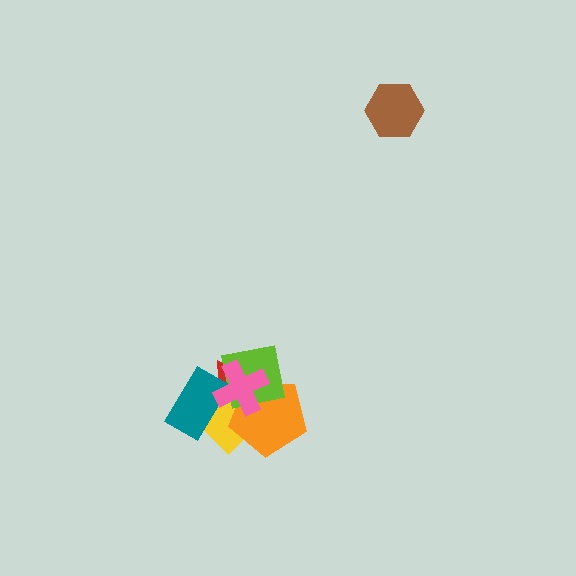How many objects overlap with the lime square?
5 objects overlap with the lime square.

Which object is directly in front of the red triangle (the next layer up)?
The yellow diamond is directly in front of the red triangle.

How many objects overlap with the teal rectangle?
4 objects overlap with the teal rectangle.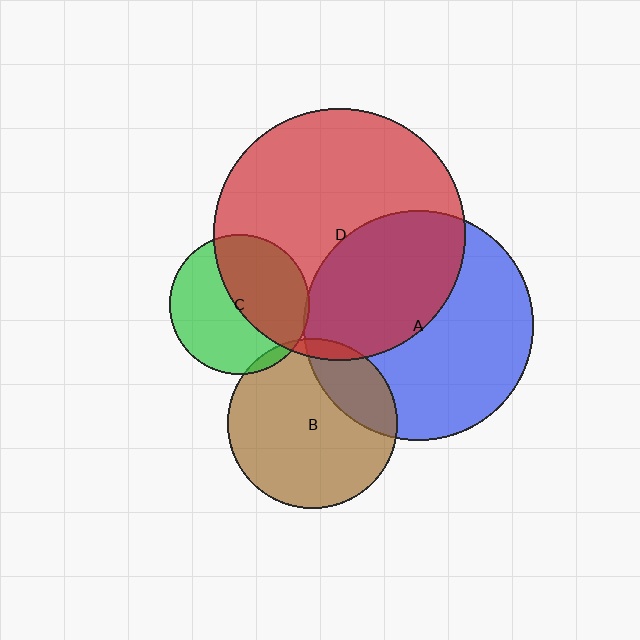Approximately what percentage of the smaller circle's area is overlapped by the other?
Approximately 25%.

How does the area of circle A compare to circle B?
Approximately 1.8 times.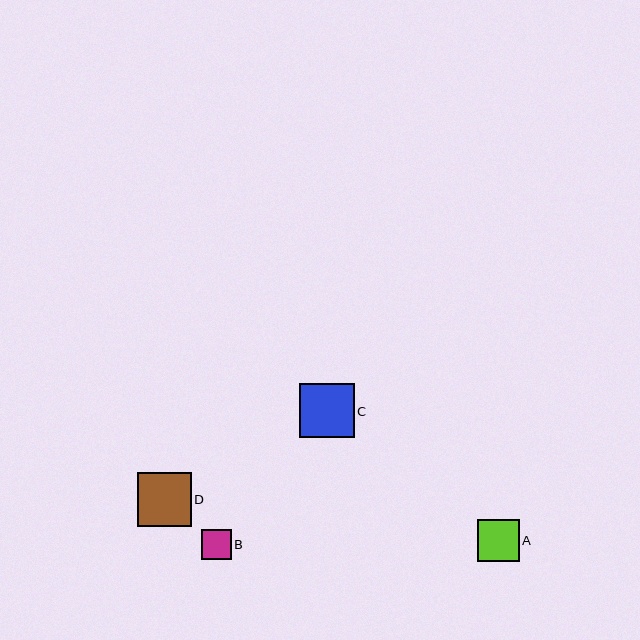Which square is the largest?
Square C is the largest with a size of approximately 55 pixels.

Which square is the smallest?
Square B is the smallest with a size of approximately 29 pixels.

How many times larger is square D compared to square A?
Square D is approximately 1.3 times the size of square A.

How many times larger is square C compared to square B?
Square C is approximately 1.9 times the size of square B.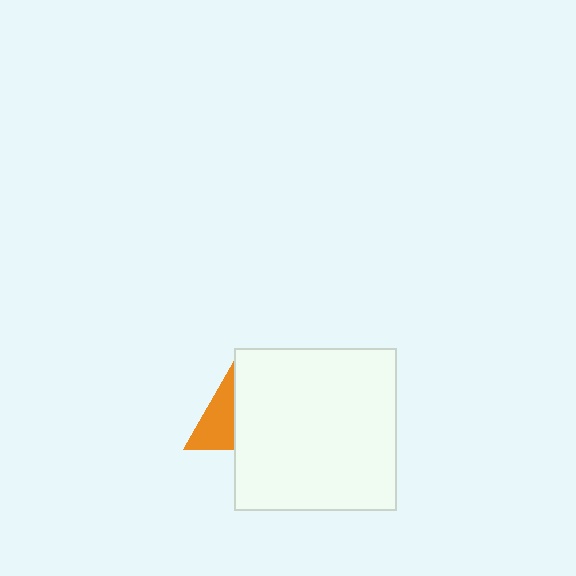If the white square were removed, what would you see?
You would see the complete orange triangle.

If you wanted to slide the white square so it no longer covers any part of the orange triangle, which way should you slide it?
Slide it right — that is the most direct way to separate the two shapes.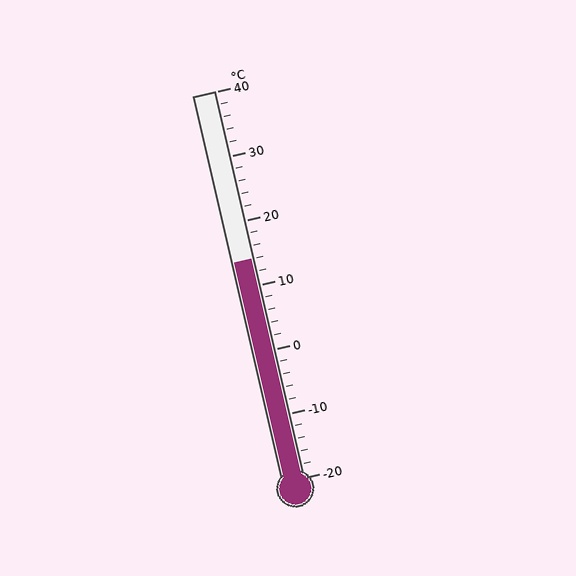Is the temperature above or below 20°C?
The temperature is below 20°C.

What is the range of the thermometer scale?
The thermometer scale ranges from -20°C to 40°C.